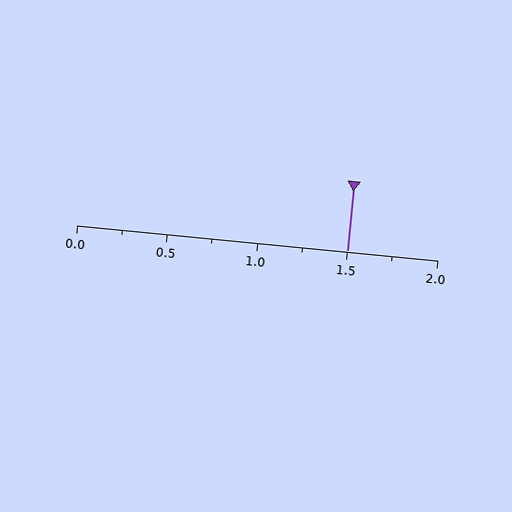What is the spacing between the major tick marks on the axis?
The major ticks are spaced 0.5 apart.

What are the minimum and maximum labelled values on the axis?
The axis runs from 0.0 to 2.0.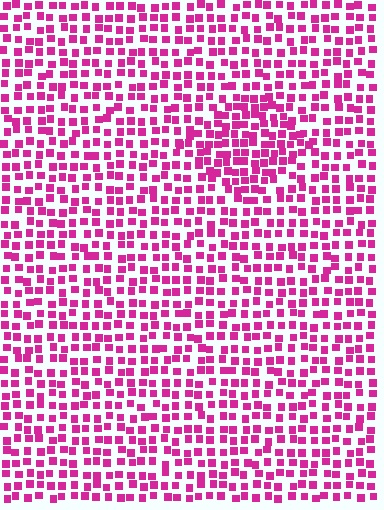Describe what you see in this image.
The image contains small magenta elements arranged at two different densities. A diamond-shaped region is visible where the elements are more densely packed than the surrounding area.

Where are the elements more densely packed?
The elements are more densely packed inside the diamond boundary.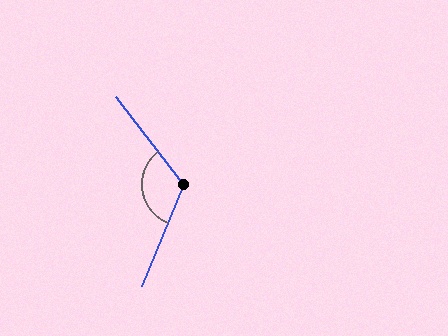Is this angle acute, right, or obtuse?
It is obtuse.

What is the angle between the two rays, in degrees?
Approximately 120 degrees.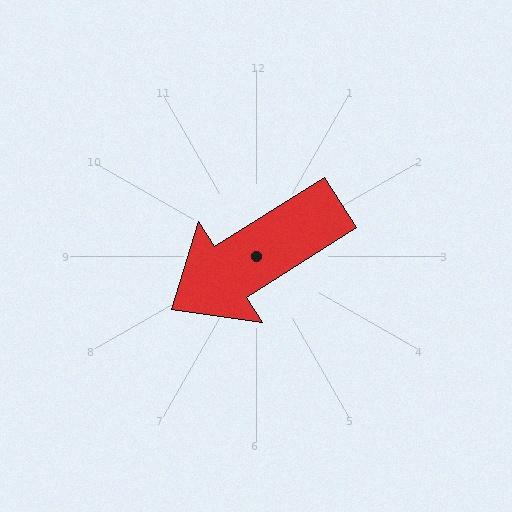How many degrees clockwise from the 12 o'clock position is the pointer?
Approximately 238 degrees.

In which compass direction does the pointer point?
Southwest.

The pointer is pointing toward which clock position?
Roughly 8 o'clock.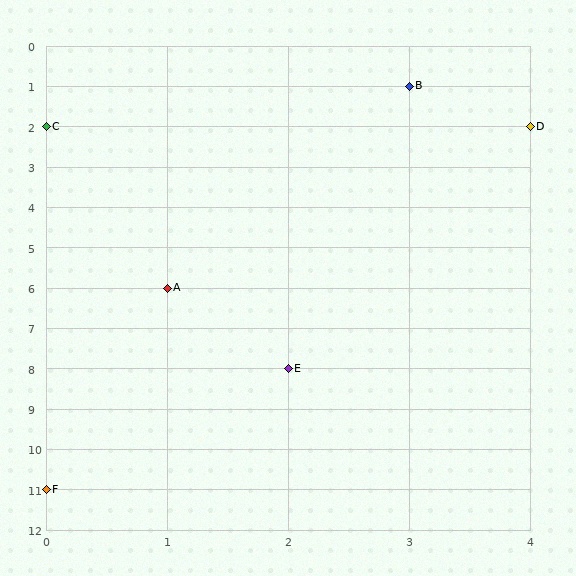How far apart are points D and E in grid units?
Points D and E are 2 columns and 6 rows apart (about 6.3 grid units diagonally).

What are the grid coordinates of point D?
Point D is at grid coordinates (4, 2).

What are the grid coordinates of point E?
Point E is at grid coordinates (2, 8).